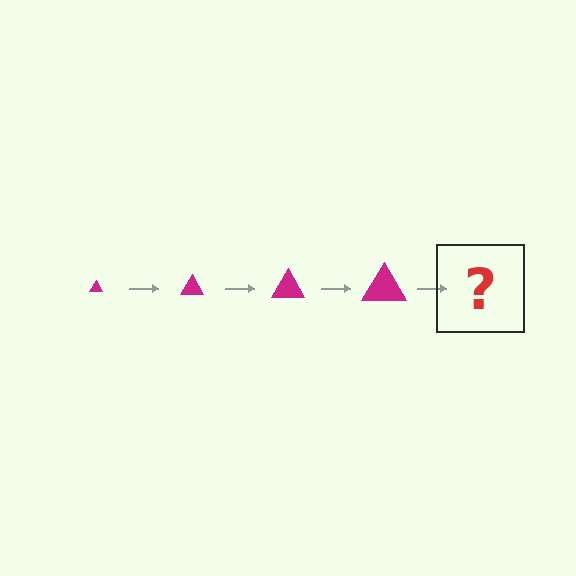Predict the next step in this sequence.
The next step is a magenta triangle, larger than the previous one.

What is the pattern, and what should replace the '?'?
The pattern is that the triangle gets progressively larger each step. The '?' should be a magenta triangle, larger than the previous one.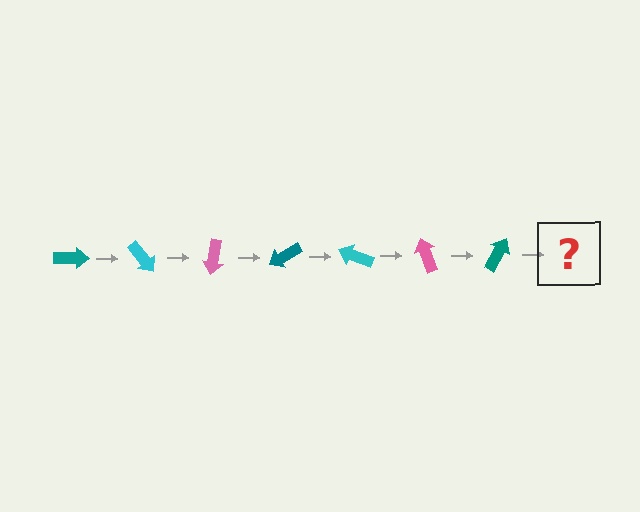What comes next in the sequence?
The next element should be a cyan arrow, rotated 350 degrees from the start.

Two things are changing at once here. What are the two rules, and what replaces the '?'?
The two rules are that it rotates 50 degrees each step and the color cycles through teal, cyan, and pink. The '?' should be a cyan arrow, rotated 350 degrees from the start.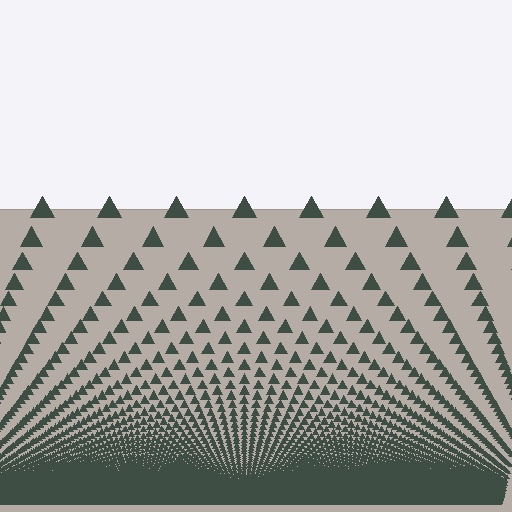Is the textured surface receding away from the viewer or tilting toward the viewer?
The surface appears to tilt toward the viewer. Texture elements get larger and sparser toward the top.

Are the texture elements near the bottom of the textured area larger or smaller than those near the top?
Smaller. The gradient is inverted — elements near the bottom are smaller and denser.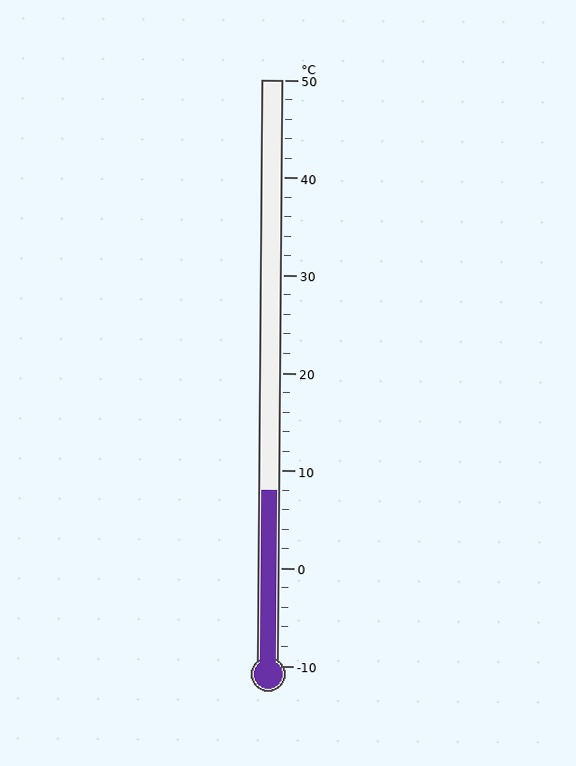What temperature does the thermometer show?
The thermometer shows approximately 8°C.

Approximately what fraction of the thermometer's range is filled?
The thermometer is filled to approximately 30% of its range.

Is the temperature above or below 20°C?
The temperature is below 20°C.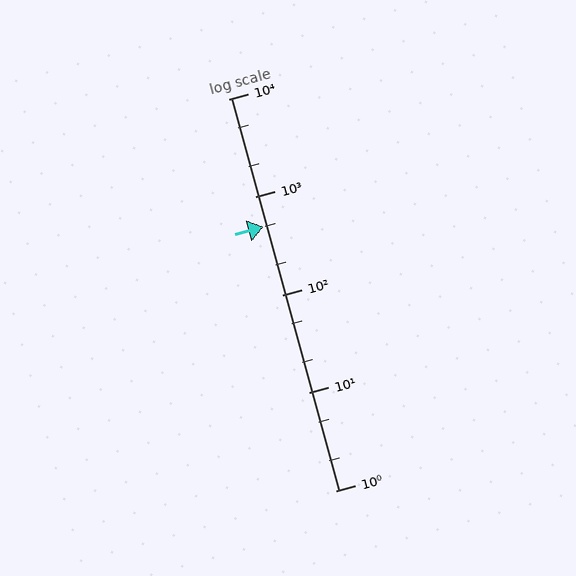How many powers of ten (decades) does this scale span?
The scale spans 4 decades, from 1 to 10000.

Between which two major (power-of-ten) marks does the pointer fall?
The pointer is between 100 and 1000.